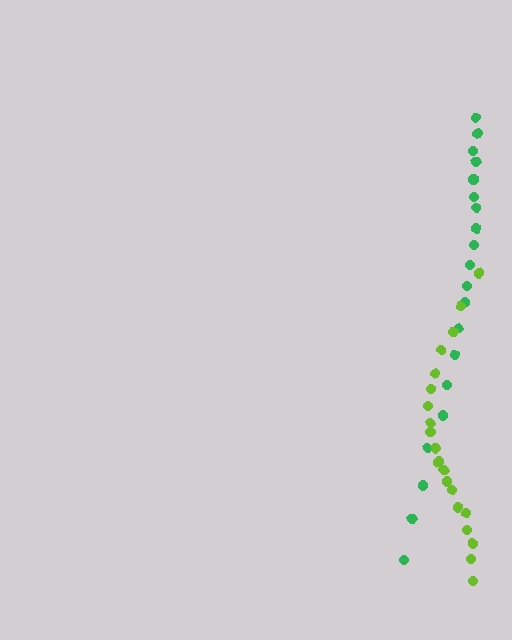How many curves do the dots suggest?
There are 2 distinct paths.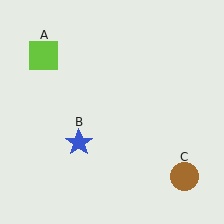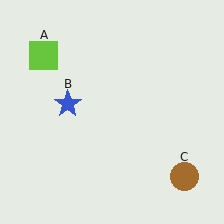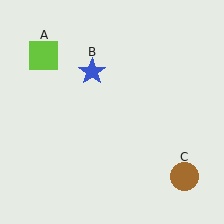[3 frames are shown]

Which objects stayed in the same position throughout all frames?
Lime square (object A) and brown circle (object C) remained stationary.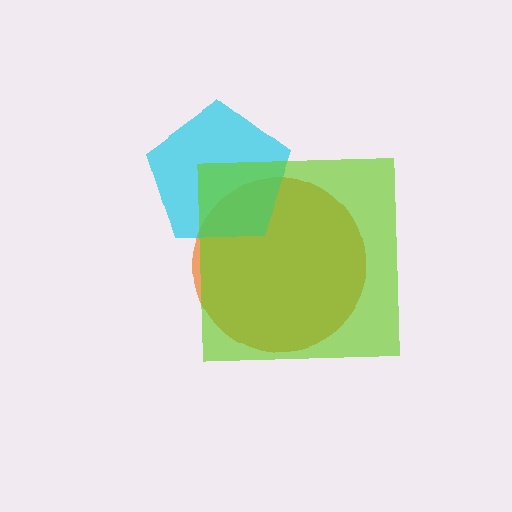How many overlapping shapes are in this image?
There are 3 overlapping shapes in the image.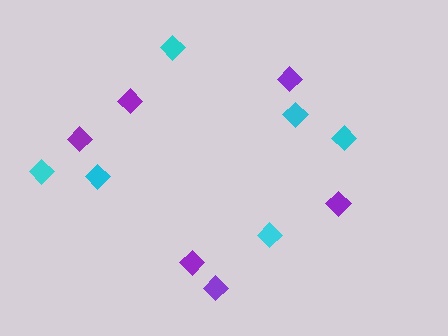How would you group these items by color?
There are 2 groups: one group of cyan diamonds (6) and one group of purple diamonds (6).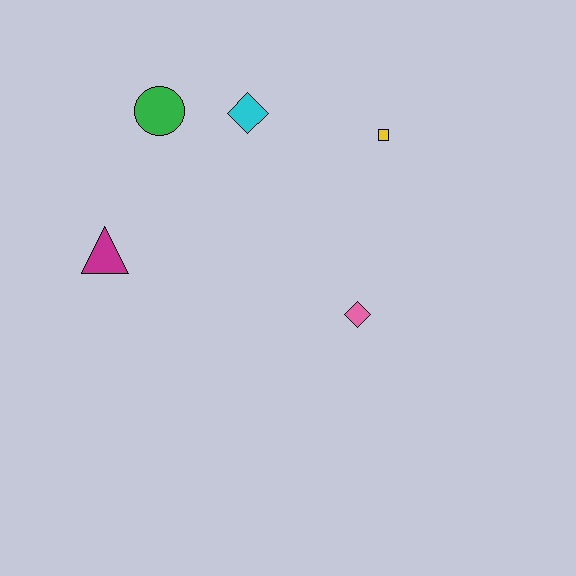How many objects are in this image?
There are 5 objects.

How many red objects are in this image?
There are no red objects.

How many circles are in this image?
There is 1 circle.